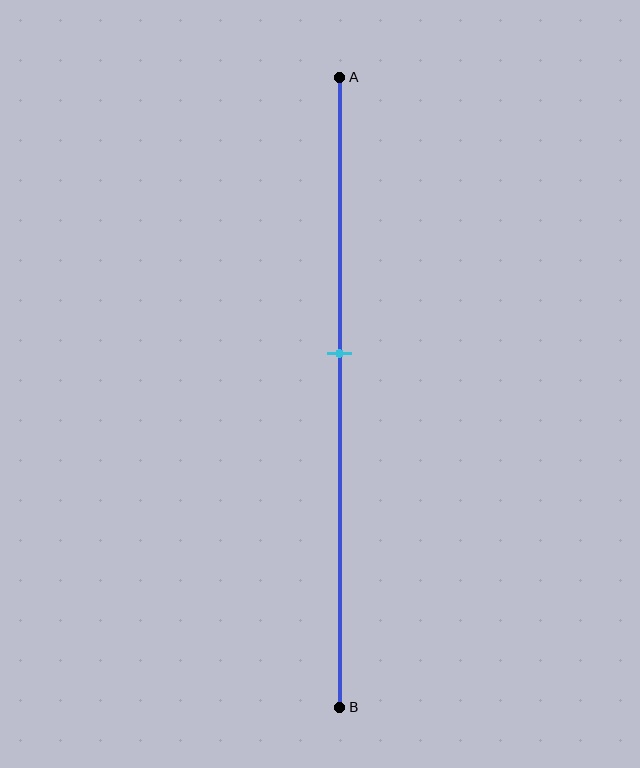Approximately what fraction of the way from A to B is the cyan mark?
The cyan mark is approximately 45% of the way from A to B.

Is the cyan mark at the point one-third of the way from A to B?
No, the mark is at about 45% from A, not at the 33% one-third point.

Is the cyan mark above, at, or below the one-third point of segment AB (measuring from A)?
The cyan mark is below the one-third point of segment AB.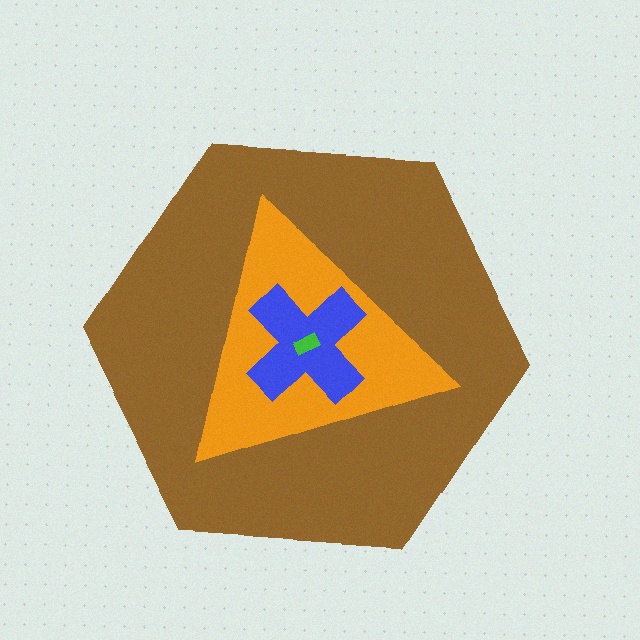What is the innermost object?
The green rectangle.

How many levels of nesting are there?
4.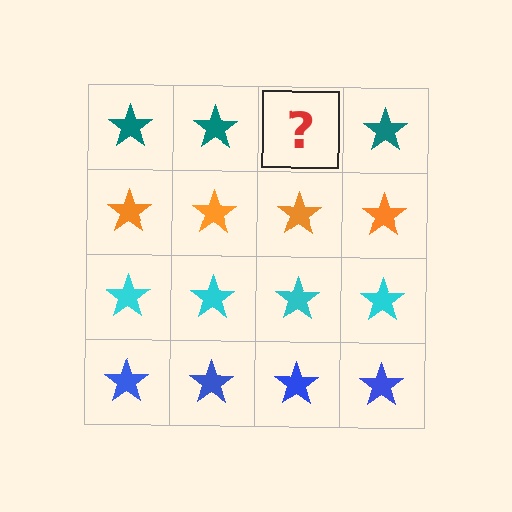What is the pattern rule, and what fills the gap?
The rule is that each row has a consistent color. The gap should be filled with a teal star.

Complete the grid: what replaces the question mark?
The question mark should be replaced with a teal star.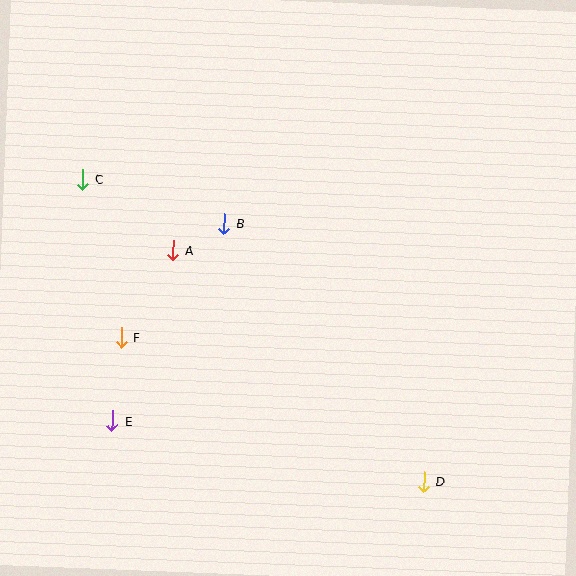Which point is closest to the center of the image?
Point B at (224, 224) is closest to the center.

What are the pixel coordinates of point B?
Point B is at (224, 224).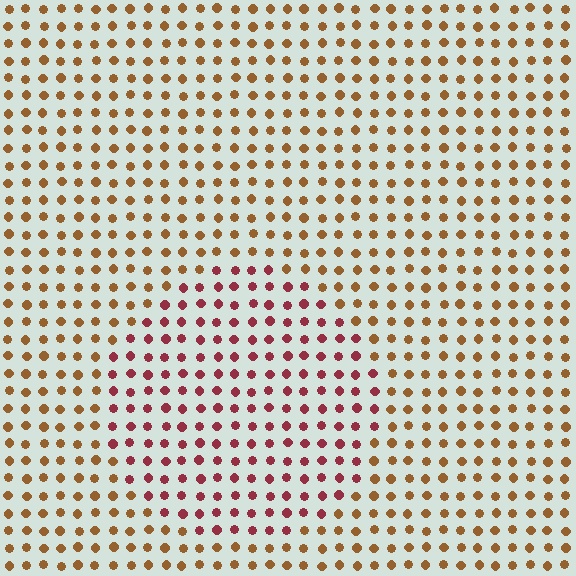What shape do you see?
I see a circle.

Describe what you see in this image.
The image is filled with small brown elements in a uniform arrangement. A circle-shaped region is visible where the elements are tinted to a slightly different hue, forming a subtle color boundary.